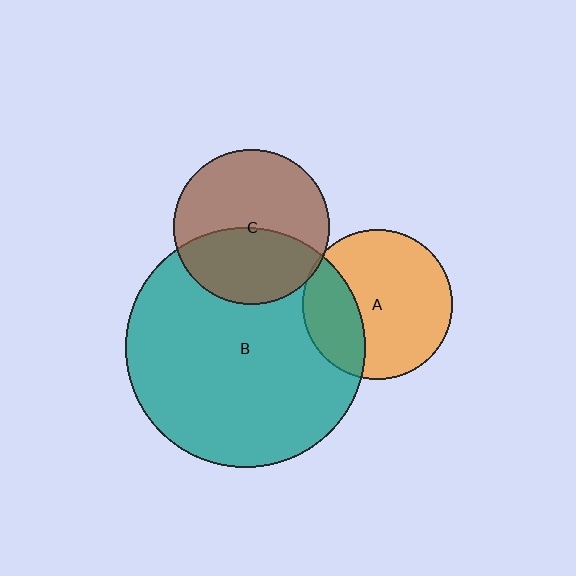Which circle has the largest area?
Circle B (teal).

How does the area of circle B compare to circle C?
Approximately 2.4 times.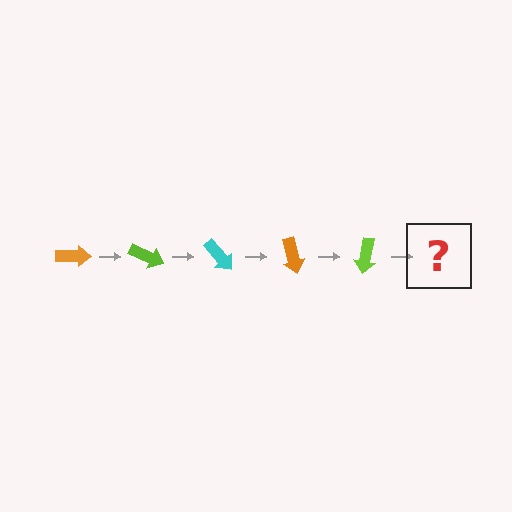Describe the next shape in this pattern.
It should be a cyan arrow, rotated 125 degrees from the start.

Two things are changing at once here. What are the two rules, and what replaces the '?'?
The two rules are that it rotates 25 degrees each step and the color cycles through orange, lime, and cyan. The '?' should be a cyan arrow, rotated 125 degrees from the start.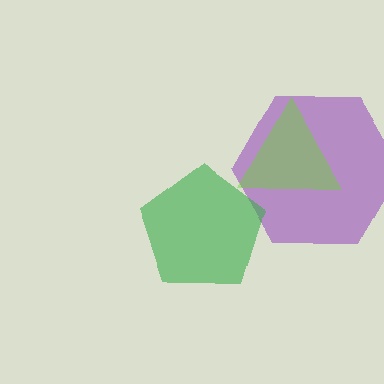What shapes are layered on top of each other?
The layered shapes are: a purple hexagon, a green pentagon, a lime triangle.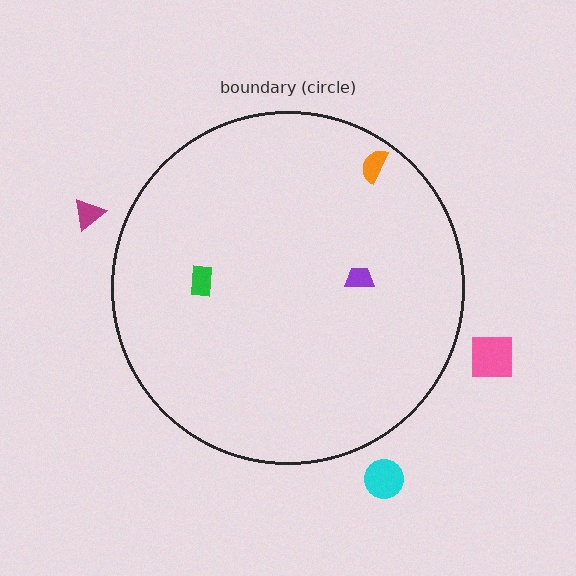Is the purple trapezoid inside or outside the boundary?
Inside.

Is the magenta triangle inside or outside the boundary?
Outside.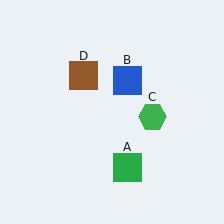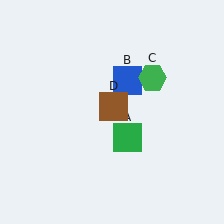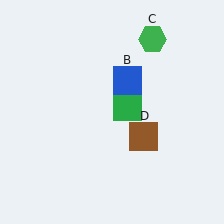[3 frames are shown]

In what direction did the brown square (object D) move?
The brown square (object D) moved down and to the right.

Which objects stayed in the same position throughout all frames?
Blue square (object B) remained stationary.